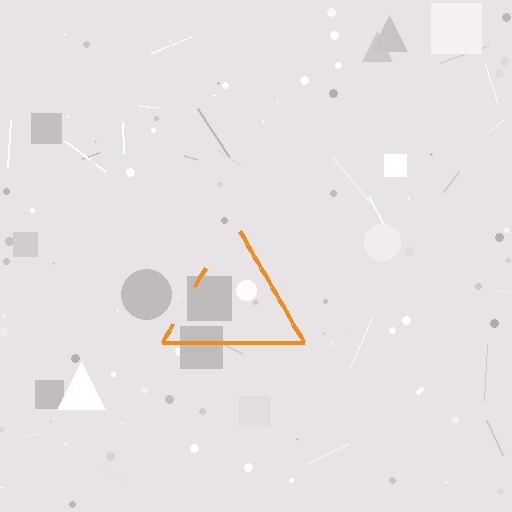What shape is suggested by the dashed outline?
The dashed outline suggests a triangle.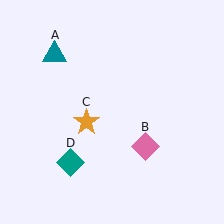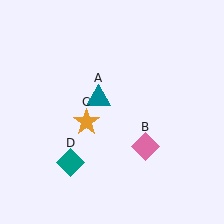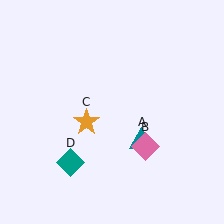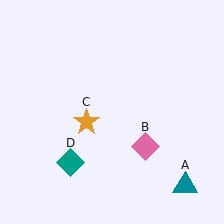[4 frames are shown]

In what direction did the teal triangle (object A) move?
The teal triangle (object A) moved down and to the right.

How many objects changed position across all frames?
1 object changed position: teal triangle (object A).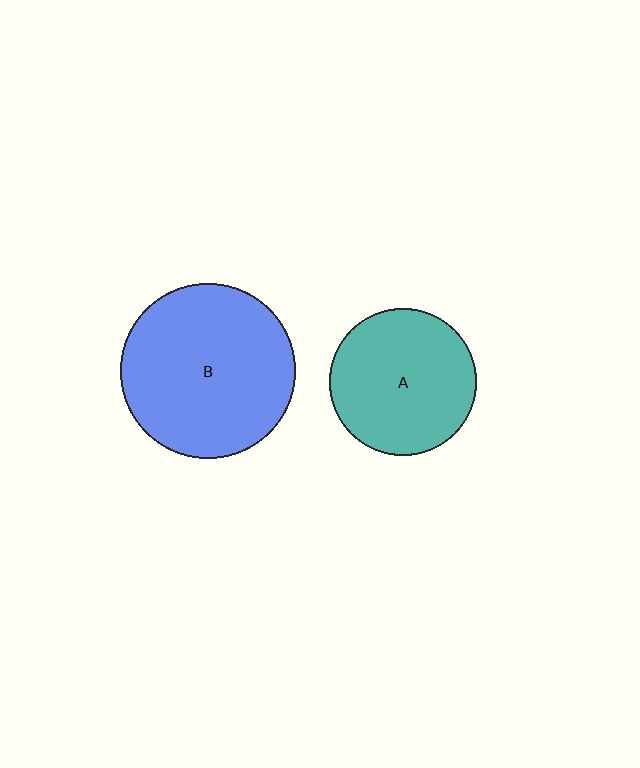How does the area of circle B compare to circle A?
Approximately 1.4 times.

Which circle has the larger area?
Circle B (blue).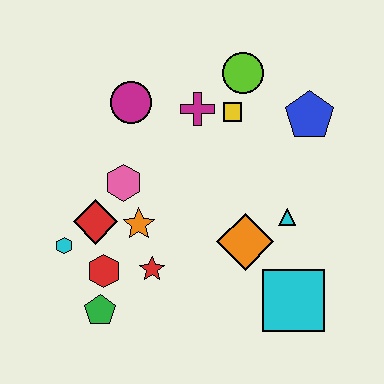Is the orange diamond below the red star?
No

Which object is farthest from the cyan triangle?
The cyan hexagon is farthest from the cyan triangle.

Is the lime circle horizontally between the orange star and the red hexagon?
No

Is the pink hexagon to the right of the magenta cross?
No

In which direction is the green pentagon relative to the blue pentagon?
The green pentagon is to the left of the blue pentagon.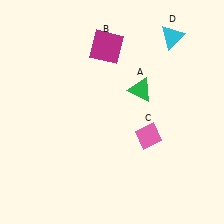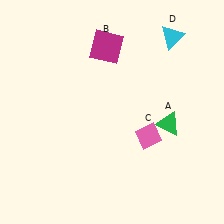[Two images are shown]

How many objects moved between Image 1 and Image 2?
1 object moved between the two images.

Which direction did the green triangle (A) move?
The green triangle (A) moved down.